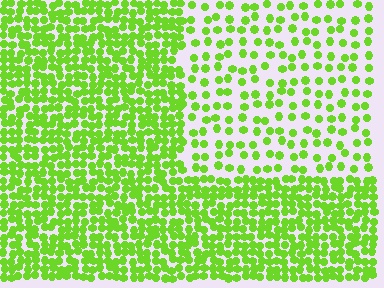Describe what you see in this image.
The image contains small lime elements arranged at two different densities. A rectangle-shaped region is visible where the elements are less densely packed than the surrounding area.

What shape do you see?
I see a rectangle.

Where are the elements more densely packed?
The elements are more densely packed outside the rectangle boundary.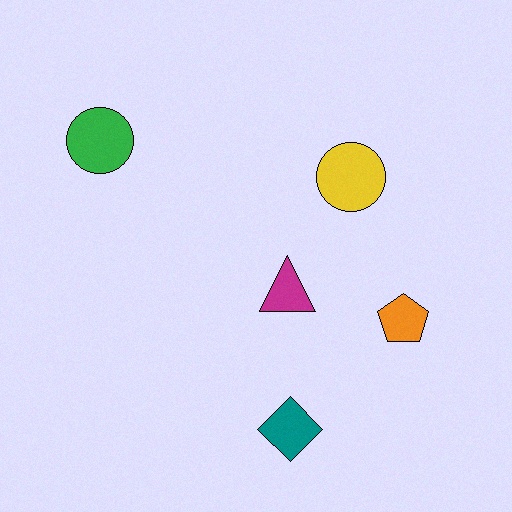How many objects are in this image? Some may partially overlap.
There are 5 objects.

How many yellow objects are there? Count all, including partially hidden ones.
There is 1 yellow object.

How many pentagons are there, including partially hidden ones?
There is 1 pentagon.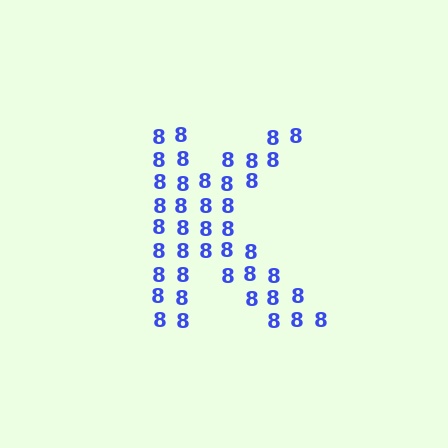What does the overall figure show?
The overall figure shows the letter K.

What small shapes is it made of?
It is made of small digit 8's.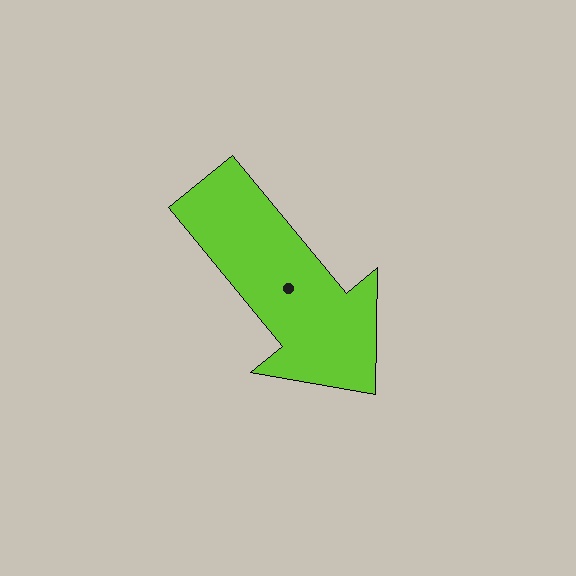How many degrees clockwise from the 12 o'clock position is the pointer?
Approximately 141 degrees.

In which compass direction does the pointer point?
Southeast.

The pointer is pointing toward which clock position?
Roughly 5 o'clock.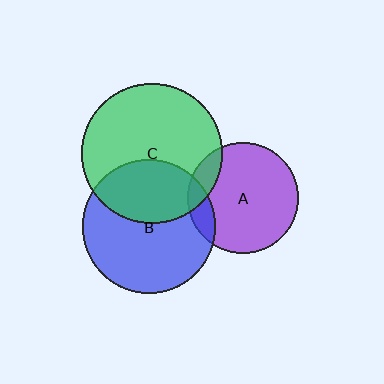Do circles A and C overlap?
Yes.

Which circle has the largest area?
Circle C (green).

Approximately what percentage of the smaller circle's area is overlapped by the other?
Approximately 15%.